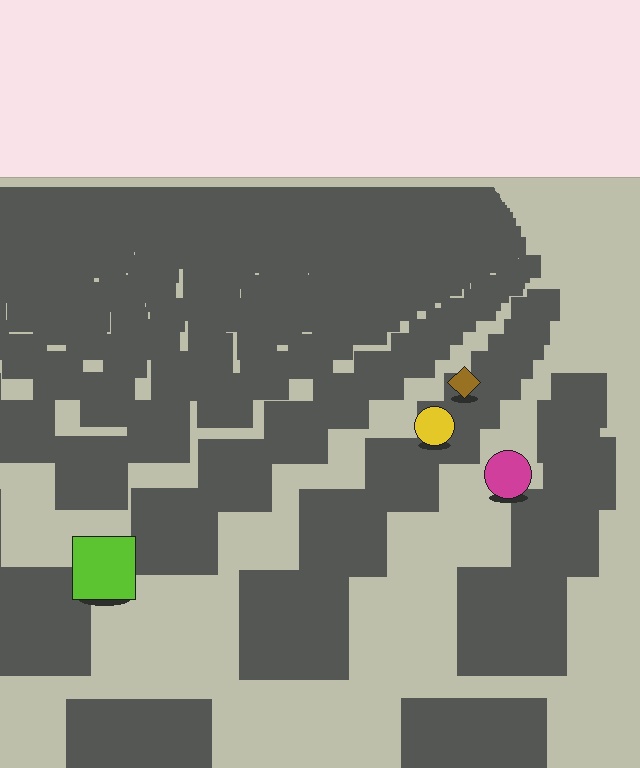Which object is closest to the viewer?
The lime square is closest. The texture marks near it are larger and more spread out.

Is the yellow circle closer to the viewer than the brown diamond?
Yes. The yellow circle is closer — you can tell from the texture gradient: the ground texture is coarser near it.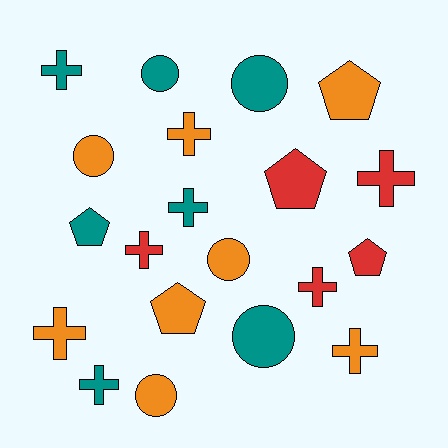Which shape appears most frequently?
Cross, with 9 objects.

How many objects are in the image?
There are 20 objects.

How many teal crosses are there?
There are 3 teal crosses.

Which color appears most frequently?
Orange, with 8 objects.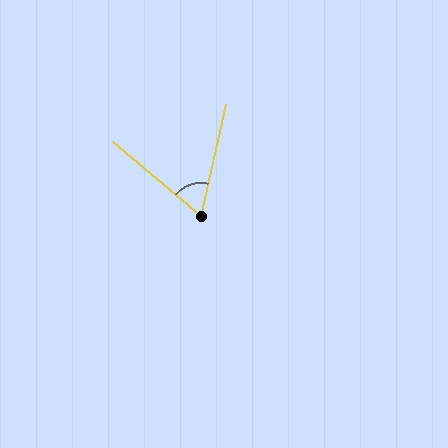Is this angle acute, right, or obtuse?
It is acute.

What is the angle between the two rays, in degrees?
Approximately 63 degrees.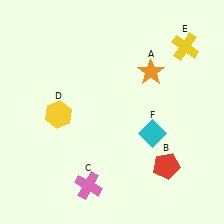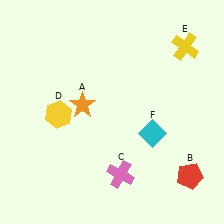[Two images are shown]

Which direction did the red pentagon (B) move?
The red pentagon (B) moved right.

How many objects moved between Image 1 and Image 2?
3 objects moved between the two images.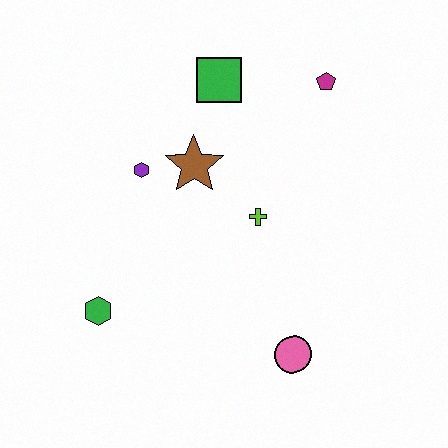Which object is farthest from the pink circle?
The green square is farthest from the pink circle.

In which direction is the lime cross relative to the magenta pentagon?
The lime cross is below the magenta pentagon.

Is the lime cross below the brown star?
Yes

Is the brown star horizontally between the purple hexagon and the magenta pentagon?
Yes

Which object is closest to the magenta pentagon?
The green square is closest to the magenta pentagon.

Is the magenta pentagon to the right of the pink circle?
Yes